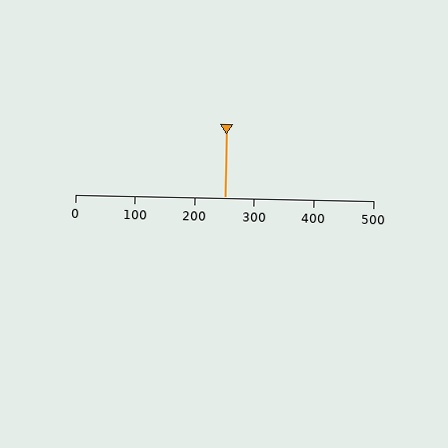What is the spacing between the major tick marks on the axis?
The major ticks are spaced 100 apart.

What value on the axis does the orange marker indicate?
The marker indicates approximately 250.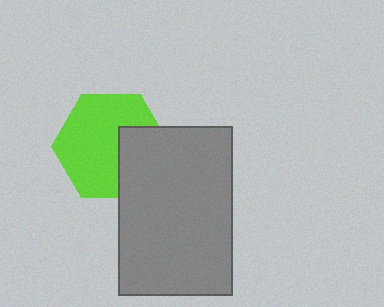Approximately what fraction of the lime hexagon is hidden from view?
Roughly 32% of the lime hexagon is hidden behind the gray rectangle.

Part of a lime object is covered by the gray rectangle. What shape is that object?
It is a hexagon.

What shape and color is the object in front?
The object in front is a gray rectangle.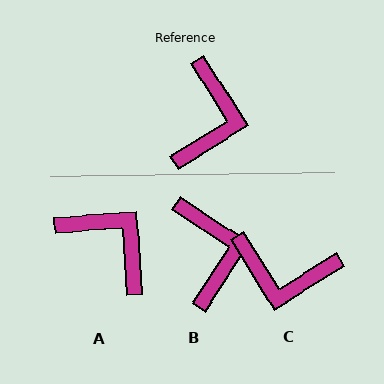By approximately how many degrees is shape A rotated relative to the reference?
Approximately 62 degrees counter-clockwise.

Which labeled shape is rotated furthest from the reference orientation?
C, about 90 degrees away.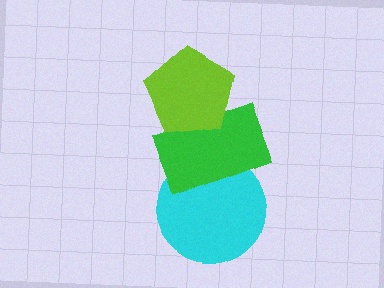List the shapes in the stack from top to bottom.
From top to bottom: the lime pentagon, the green rectangle, the cyan circle.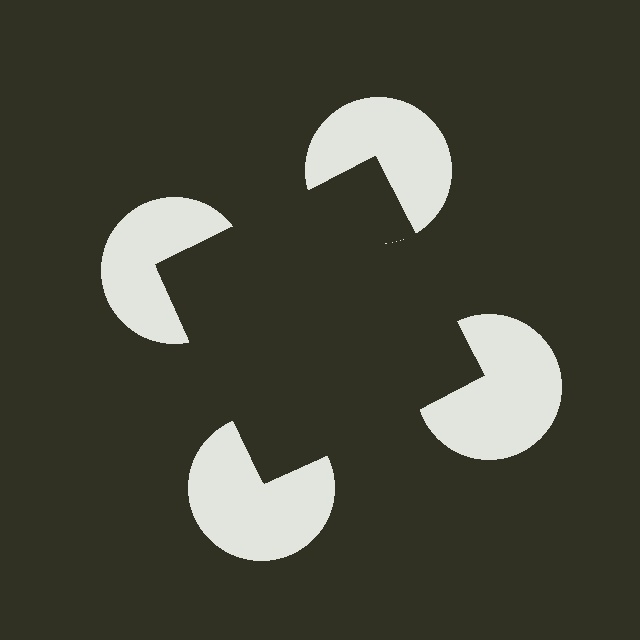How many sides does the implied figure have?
4 sides.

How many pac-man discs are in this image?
There are 4 — one at each vertex of the illusory square.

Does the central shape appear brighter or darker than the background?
It typically appears slightly darker than the background, even though no actual brightness change is drawn.